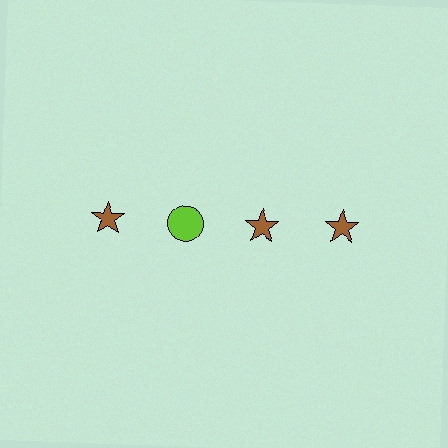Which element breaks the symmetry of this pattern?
The lime circle in the top row, second from left column breaks the symmetry. All other shapes are brown stars.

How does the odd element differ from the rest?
It differs in both color (lime instead of brown) and shape (circle instead of star).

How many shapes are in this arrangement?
There are 4 shapes arranged in a grid pattern.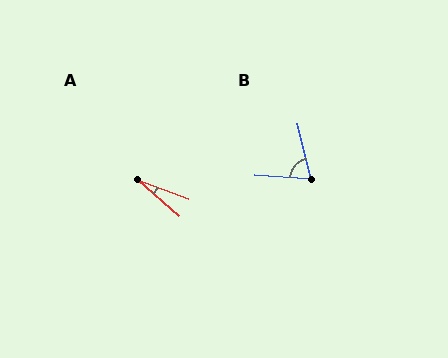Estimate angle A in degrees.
Approximately 21 degrees.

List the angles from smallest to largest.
A (21°), B (73°).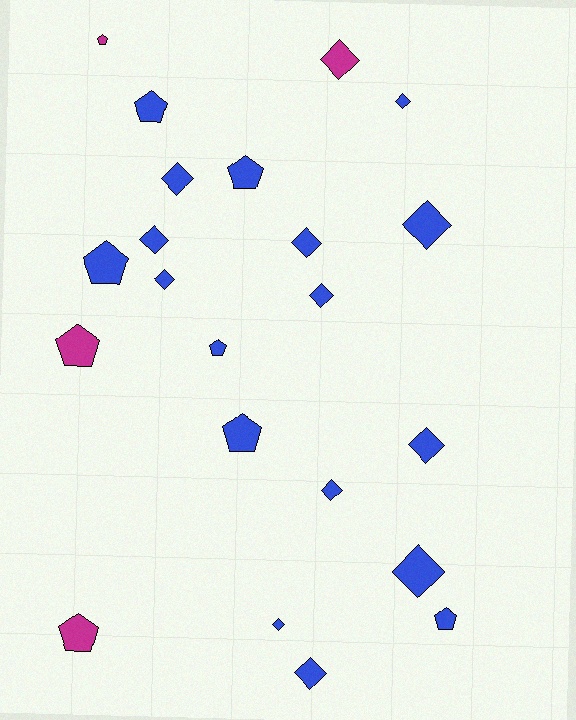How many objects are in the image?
There are 22 objects.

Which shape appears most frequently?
Diamond, with 13 objects.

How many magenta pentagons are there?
There are 3 magenta pentagons.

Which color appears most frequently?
Blue, with 18 objects.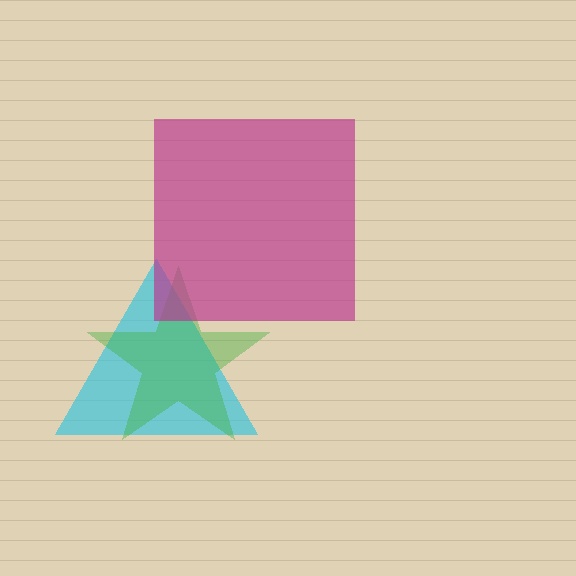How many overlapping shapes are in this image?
There are 3 overlapping shapes in the image.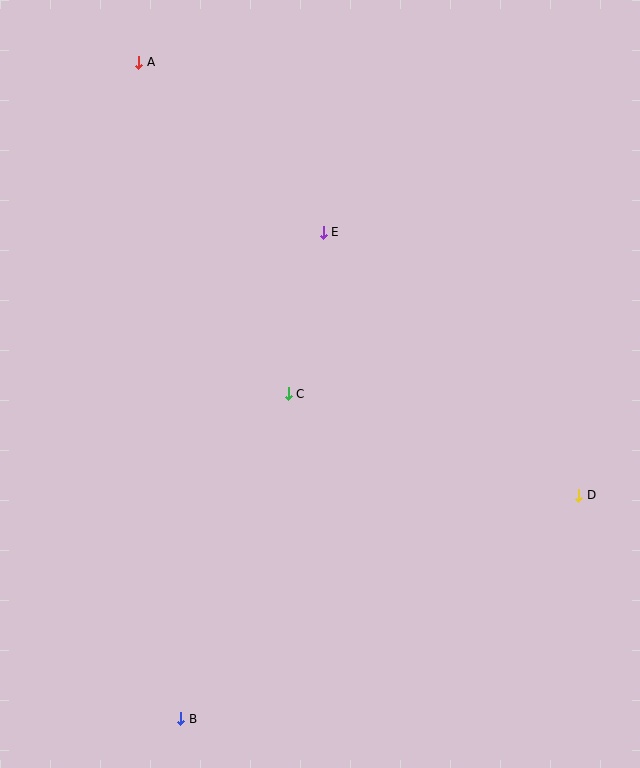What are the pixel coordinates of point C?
Point C is at (288, 394).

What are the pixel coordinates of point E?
Point E is at (323, 232).